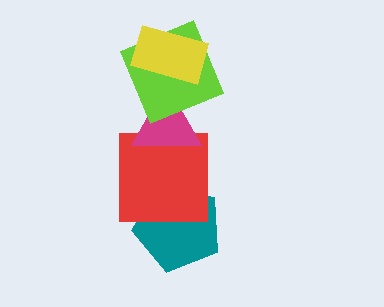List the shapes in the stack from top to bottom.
From top to bottom: the yellow rectangle, the lime square, the magenta triangle, the red square, the teal pentagon.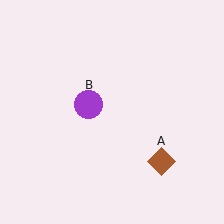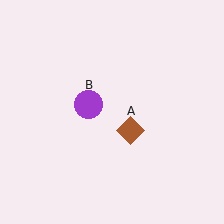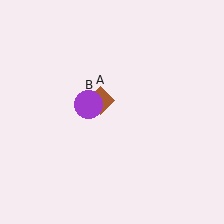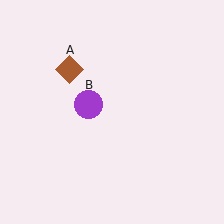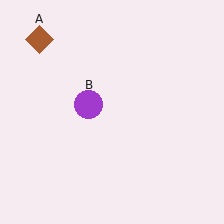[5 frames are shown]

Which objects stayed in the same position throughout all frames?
Purple circle (object B) remained stationary.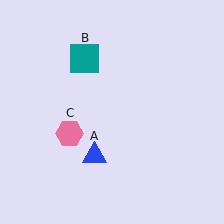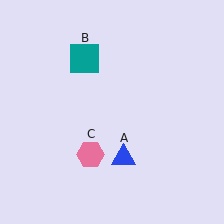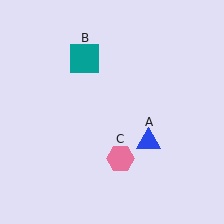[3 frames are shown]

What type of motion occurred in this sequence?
The blue triangle (object A), pink hexagon (object C) rotated counterclockwise around the center of the scene.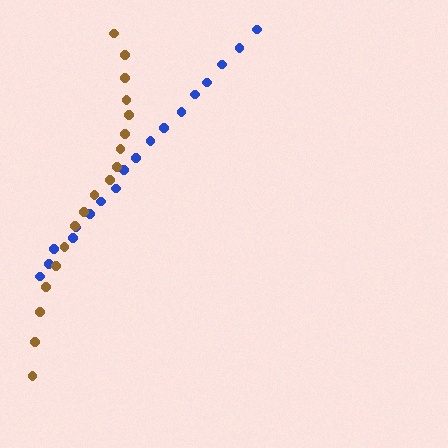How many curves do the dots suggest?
There are 2 distinct paths.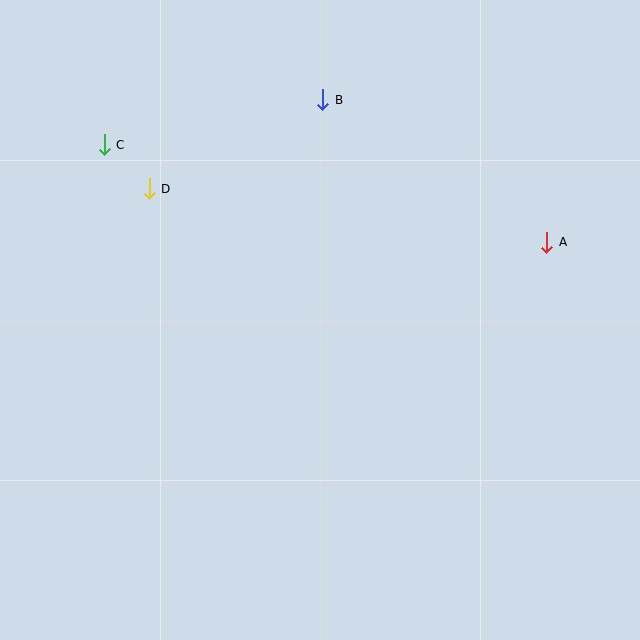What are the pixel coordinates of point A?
Point A is at (547, 242).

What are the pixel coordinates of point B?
Point B is at (323, 100).